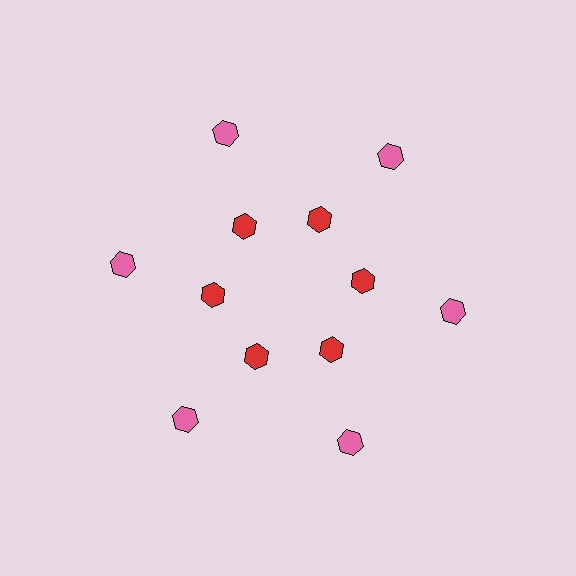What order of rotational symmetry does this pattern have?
This pattern has 6-fold rotational symmetry.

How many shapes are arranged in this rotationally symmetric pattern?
There are 12 shapes, arranged in 6 groups of 2.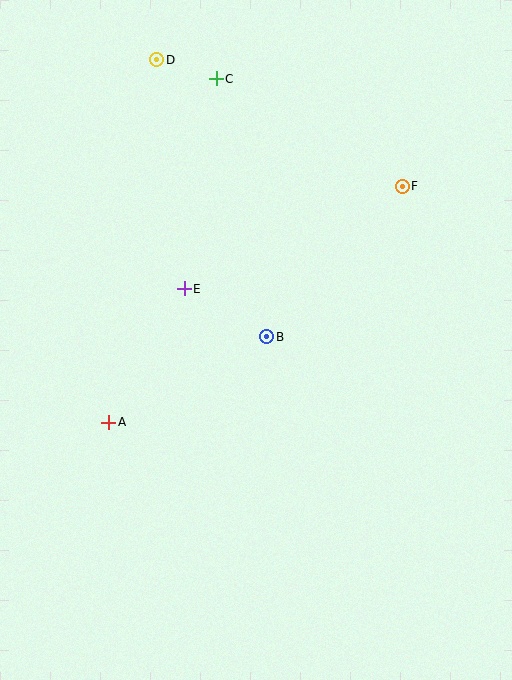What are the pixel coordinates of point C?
Point C is at (216, 79).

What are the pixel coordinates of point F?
Point F is at (402, 187).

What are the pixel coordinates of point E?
Point E is at (184, 289).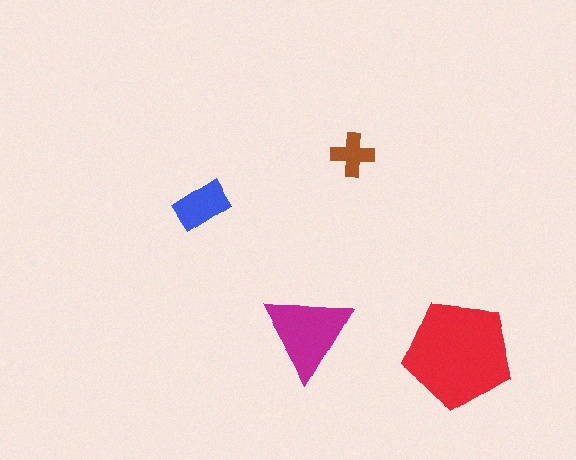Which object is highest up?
The brown cross is topmost.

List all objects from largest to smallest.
The red pentagon, the magenta triangle, the blue rectangle, the brown cross.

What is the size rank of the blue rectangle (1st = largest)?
3rd.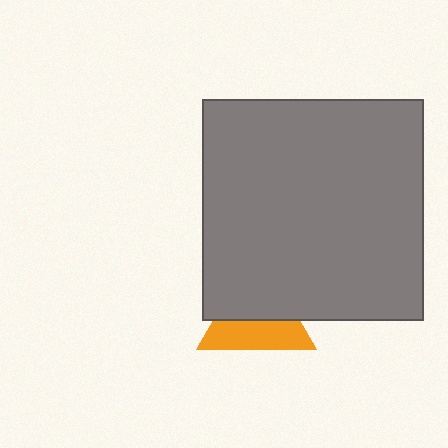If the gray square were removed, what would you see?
You would see the complete orange triangle.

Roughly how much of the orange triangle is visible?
About half of it is visible (roughly 47%).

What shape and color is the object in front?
The object in front is a gray square.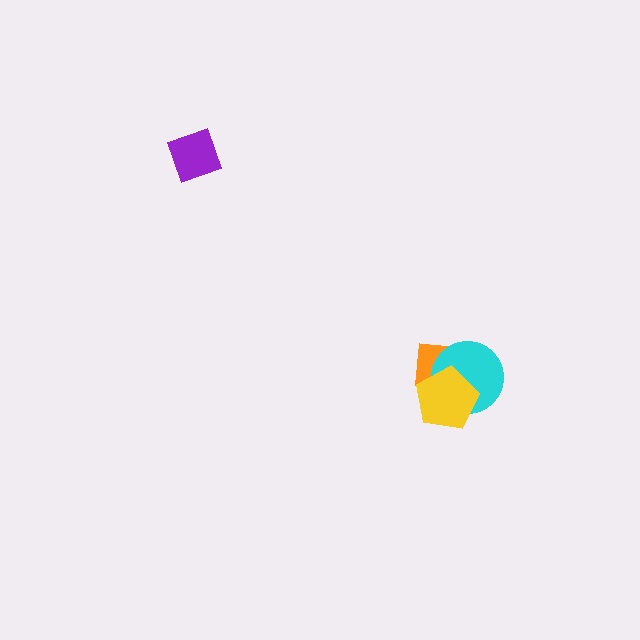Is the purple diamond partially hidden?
No, no other shape covers it.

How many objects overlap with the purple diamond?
0 objects overlap with the purple diamond.